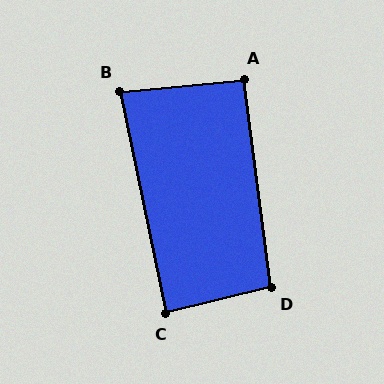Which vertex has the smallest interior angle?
B, at approximately 84 degrees.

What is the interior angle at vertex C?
Approximately 88 degrees (approximately right).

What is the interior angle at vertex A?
Approximately 92 degrees (approximately right).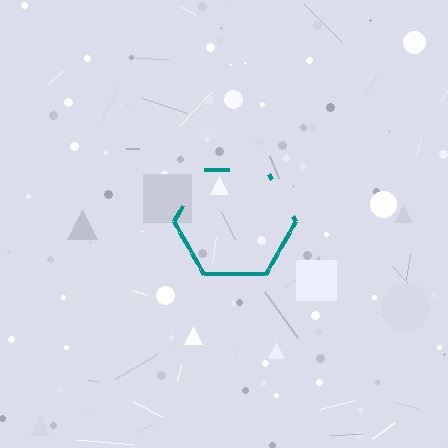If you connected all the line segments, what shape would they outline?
They would outline a hexagon.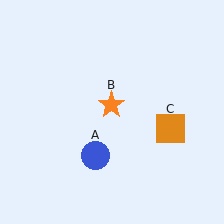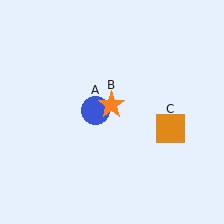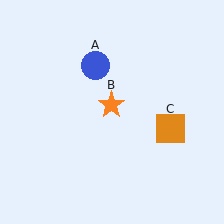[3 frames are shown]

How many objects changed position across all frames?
1 object changed position: blue circle (object A).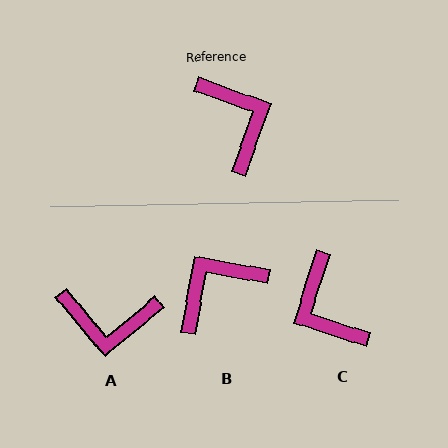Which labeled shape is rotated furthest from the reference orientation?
C, about 178 degrees away.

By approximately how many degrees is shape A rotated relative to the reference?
Approximately 120 degrees clockwise.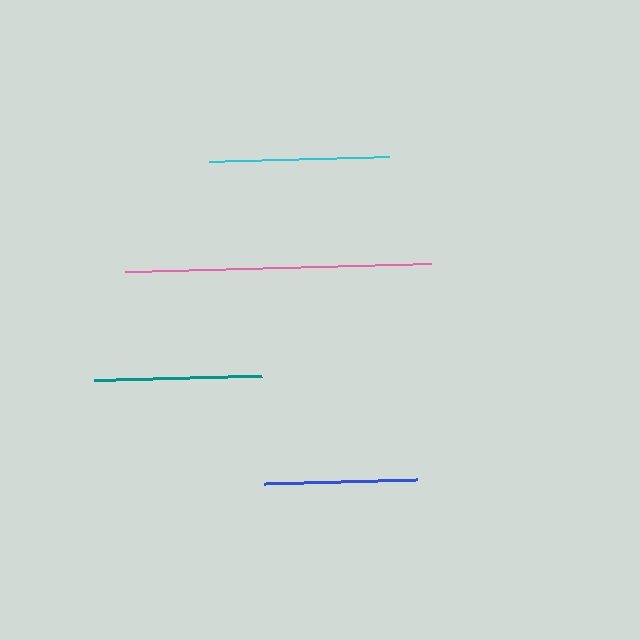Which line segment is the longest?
The pink line is the longest at approximately 306 pixels.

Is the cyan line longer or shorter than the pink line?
The pink line is longer than the cyan line.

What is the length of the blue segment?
The blue segment is approximately 153 pixels long.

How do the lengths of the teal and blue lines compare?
The teal and blue lines are approximately the same length.